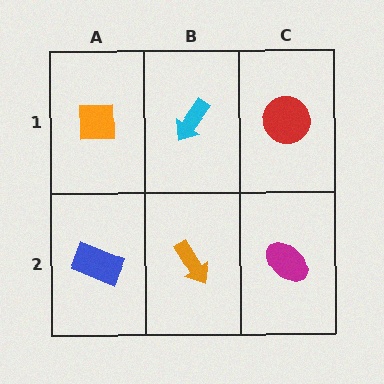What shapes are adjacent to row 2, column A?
An orange square (row 1, column A), an orange arrow (row 2, column B).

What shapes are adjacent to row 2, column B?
A cyan arrow (row 1, column B), a blue rectangle (row 2, column A), a magenta ellipse (row 2, column C).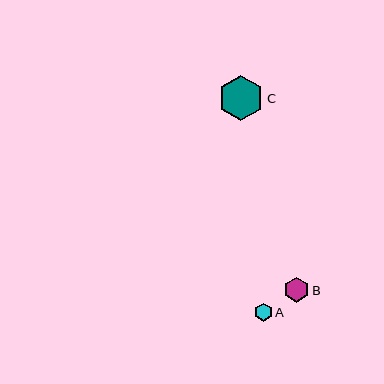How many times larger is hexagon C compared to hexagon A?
Hexagon C is approximately 2.6 times the size of hexagon A.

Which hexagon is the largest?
Hexagon C is the largest with a size of approximately 46 pixels.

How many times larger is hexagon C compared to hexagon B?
Hexagon C is approximately 1.8 times the size of hexagon B.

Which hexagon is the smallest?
Hexagon A is the smallest with a size of approximately 18 pixels.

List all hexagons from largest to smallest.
From largest to smallest: C, B, A.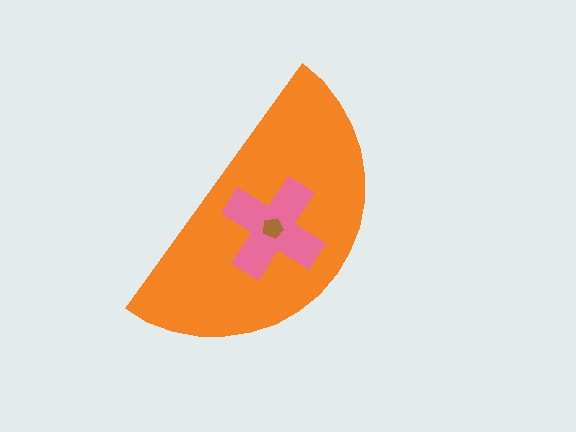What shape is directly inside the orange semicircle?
The pink cross.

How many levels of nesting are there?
3.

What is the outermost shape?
The orange semicircle.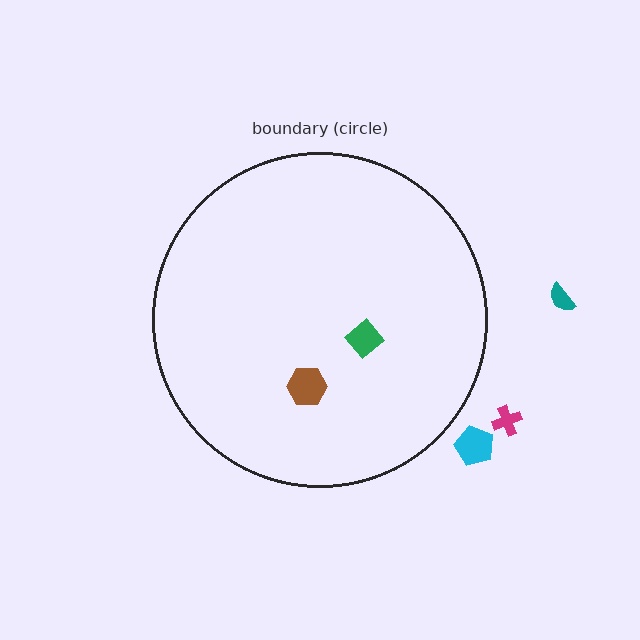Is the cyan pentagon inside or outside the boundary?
Outside.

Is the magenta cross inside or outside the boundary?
Outside.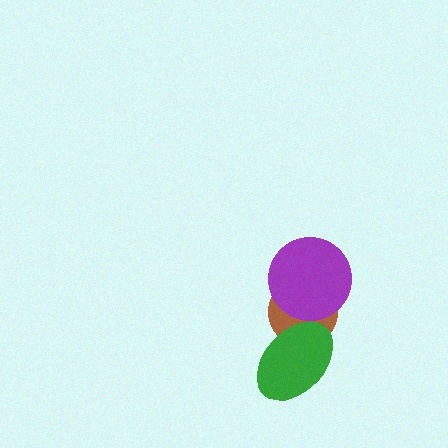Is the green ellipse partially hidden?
No, no other shape covers it.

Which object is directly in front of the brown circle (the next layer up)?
The green ellipse is directly in front of the brown circle.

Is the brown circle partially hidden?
Yes, it is partially covered by another shape.